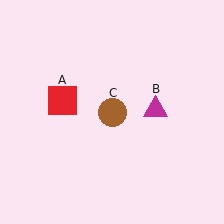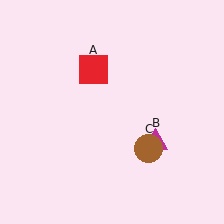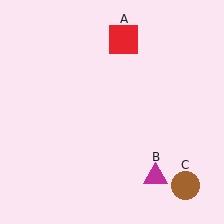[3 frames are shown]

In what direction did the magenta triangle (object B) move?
The magenta triangle (object B) moved down.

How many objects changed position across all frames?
3 objects changed position: red square (object A), magenta triangle (object B), brown circle (object C).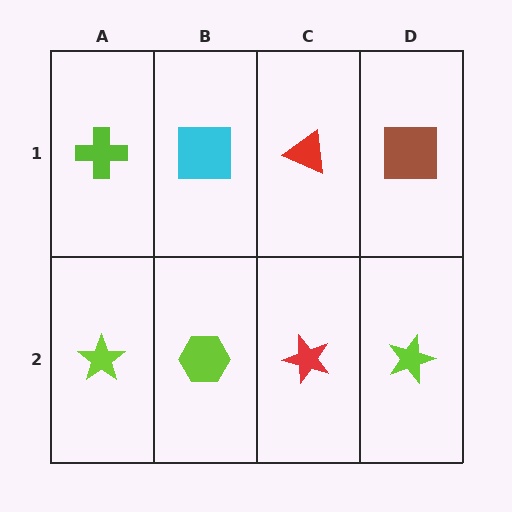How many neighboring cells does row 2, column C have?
3.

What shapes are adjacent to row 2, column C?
A red triangle (row 1, column C), a lime hexagon (row 2, column B), a lime star (row 2, column D).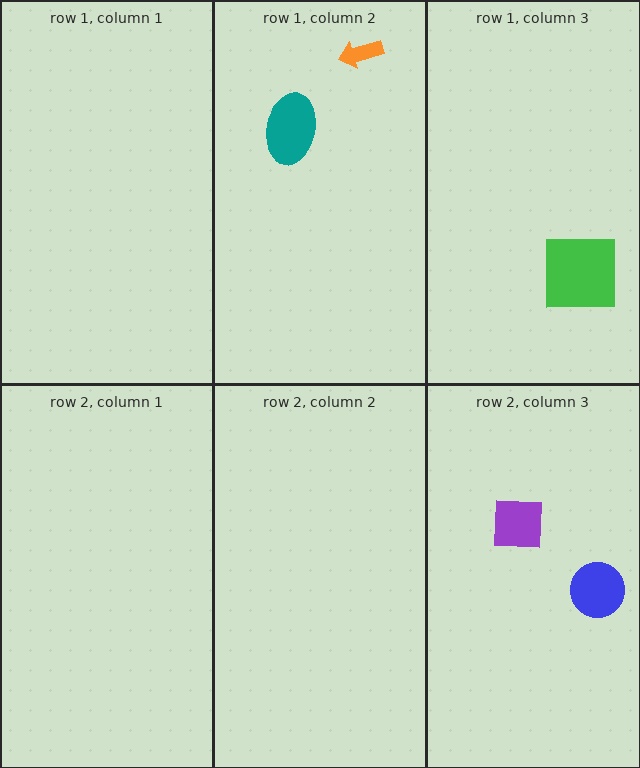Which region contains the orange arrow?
The row 1, column 2 region.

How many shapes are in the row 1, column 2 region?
2.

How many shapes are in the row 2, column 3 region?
2.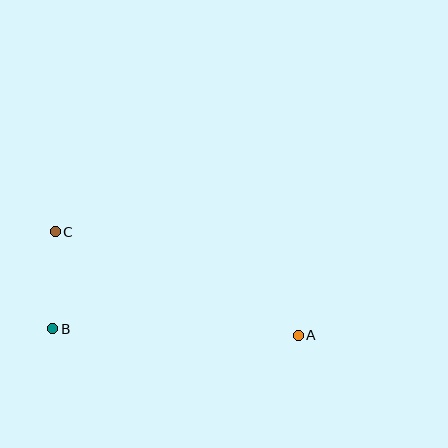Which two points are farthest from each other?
Points A and C are farthest from each other.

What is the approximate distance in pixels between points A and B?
The distance between A and B is approximately 246 pixels.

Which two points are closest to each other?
Points B and C are closest to each other.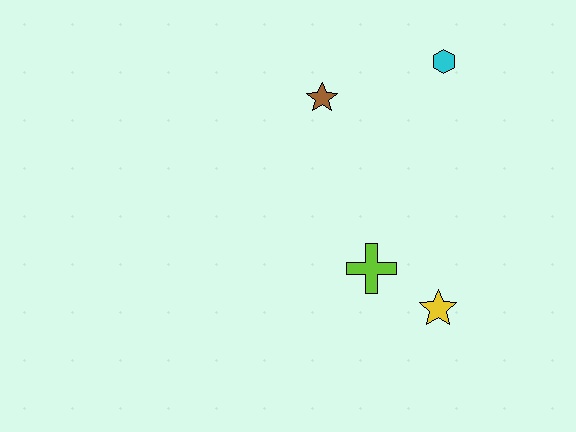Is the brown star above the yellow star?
Yes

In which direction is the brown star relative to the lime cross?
The brown star is above the lime cross.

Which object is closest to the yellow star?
The lime cross is closest to the yellow star.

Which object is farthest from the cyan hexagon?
The yellow star is farthest from the cyan hexagon.